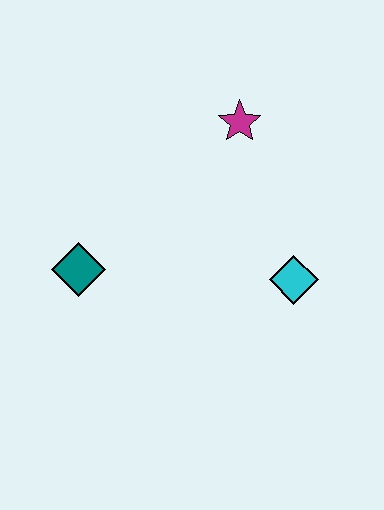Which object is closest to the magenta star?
The cyan diamond is closest to the magenta star.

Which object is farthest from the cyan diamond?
The teal diamond is farthest from the cyan diamond.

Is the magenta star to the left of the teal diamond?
No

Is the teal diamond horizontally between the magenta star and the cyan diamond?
No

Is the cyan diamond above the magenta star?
No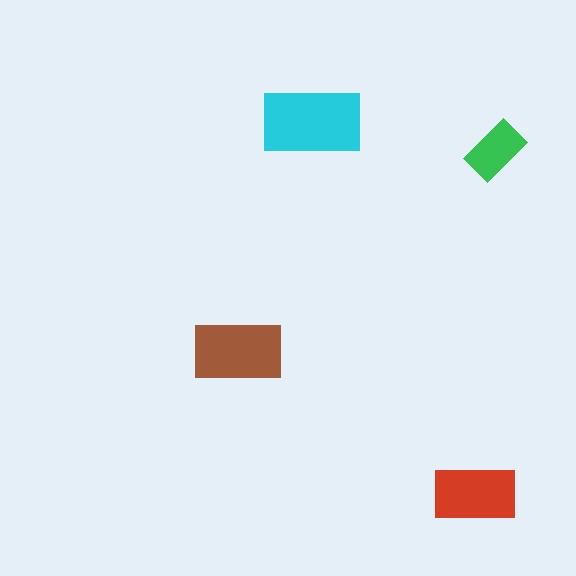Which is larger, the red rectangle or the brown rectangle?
The brown one.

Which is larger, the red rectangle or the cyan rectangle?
The cyan one.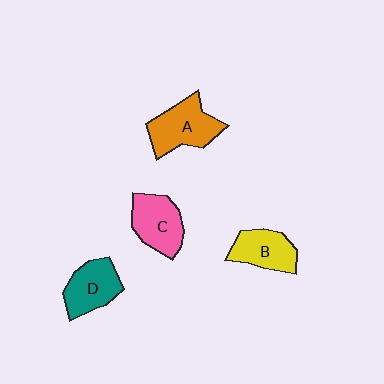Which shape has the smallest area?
Shape B (yellow).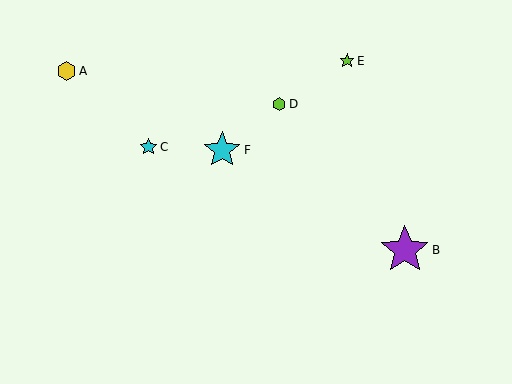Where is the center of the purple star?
The center of the purple star is at (405, 250).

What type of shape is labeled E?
Shape E is a lime star.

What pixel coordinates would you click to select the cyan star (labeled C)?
Click at (149, 147) to select the cyan star C.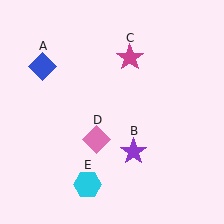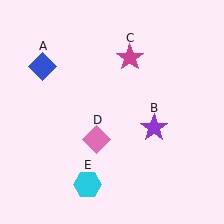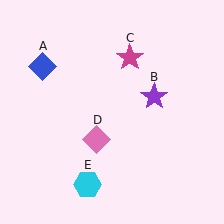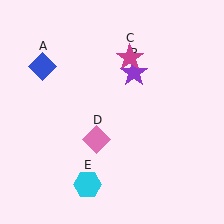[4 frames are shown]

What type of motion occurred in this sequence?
The purple star (object B) rotated counterclockwise around the center of the scene.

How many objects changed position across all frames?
1 object changed position: purple star (object B).